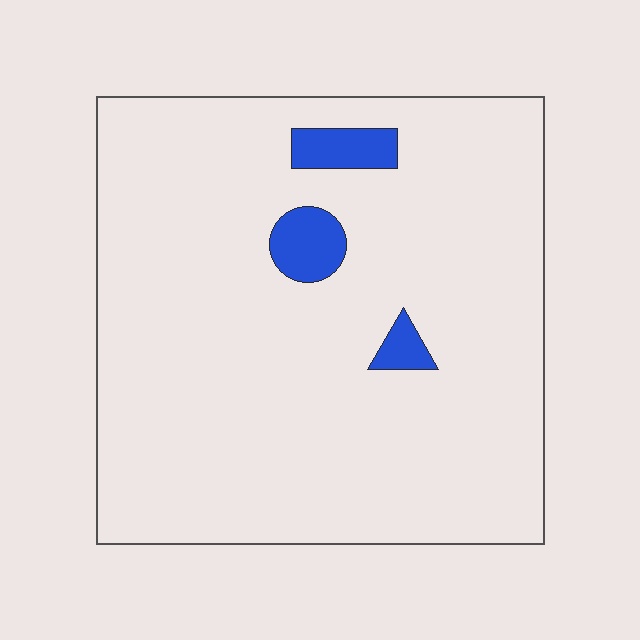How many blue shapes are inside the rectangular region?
3.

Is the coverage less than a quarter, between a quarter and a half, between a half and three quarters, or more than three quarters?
Less than a quarter.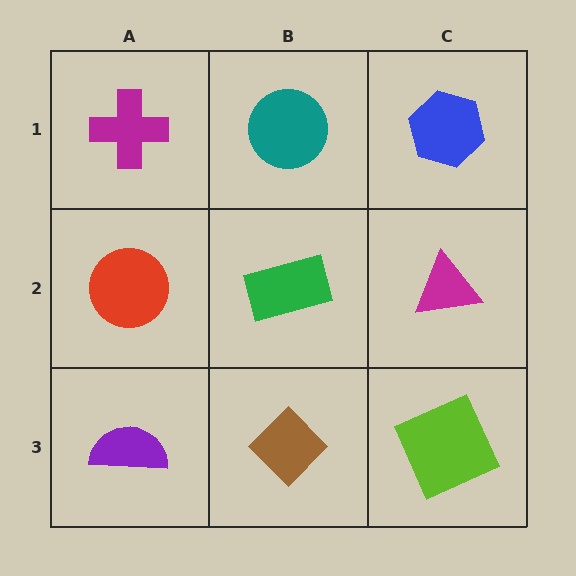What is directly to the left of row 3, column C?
A brown diamond.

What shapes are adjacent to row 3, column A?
A red circle (row 2, column A), a brown diamond (row 3, column B).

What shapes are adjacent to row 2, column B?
A teal circle (row 1, column B), a brown diamond (row 3, column B), a red circle (row 2, column A), a magenta triangle (row 2, column C).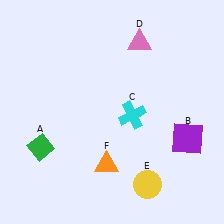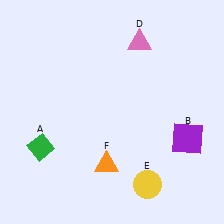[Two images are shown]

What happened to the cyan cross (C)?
The cyan cross (C) was removed in Image 2. It was in the bottom-right area of Image 1.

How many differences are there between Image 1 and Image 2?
There is 1 difference between the two images.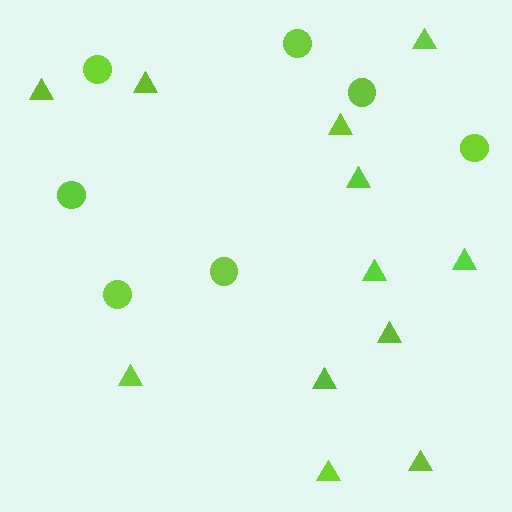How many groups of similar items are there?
There are 2 groups: one group of circles (7) and one group of triangles (12).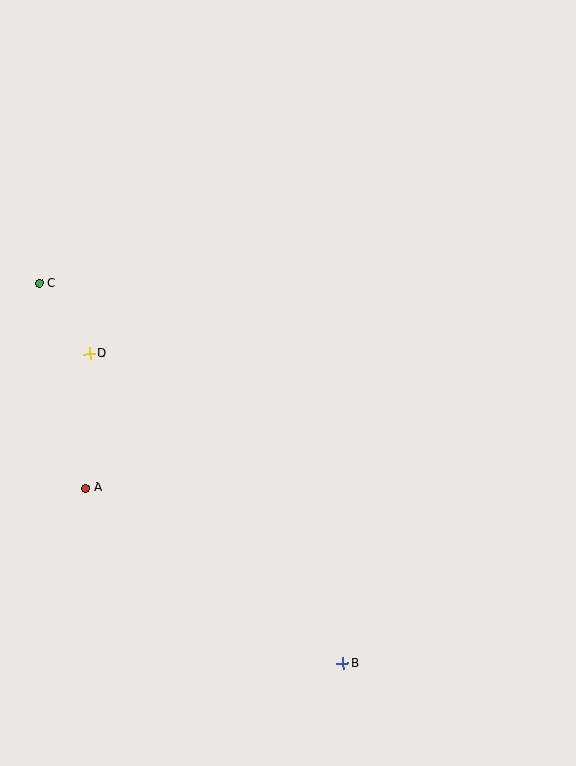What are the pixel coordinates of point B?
Point B is at (343, 663).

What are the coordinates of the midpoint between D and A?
The midpoint between D and A is at (87, 421).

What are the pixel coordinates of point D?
Point D is at (90, 354).